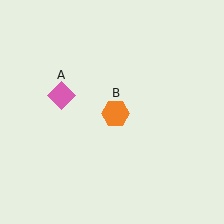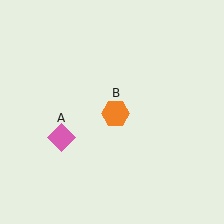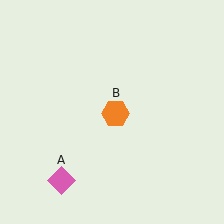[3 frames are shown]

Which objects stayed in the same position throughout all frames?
Orange hexagon (object B) remained stationary.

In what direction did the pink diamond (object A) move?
The pink diamond (object A) moved down.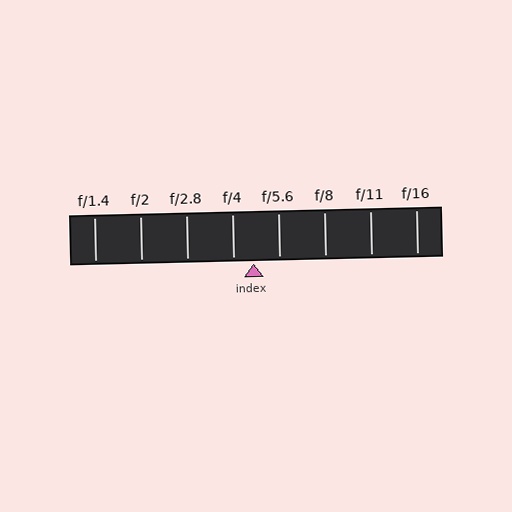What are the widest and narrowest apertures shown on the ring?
The widest aperture shown is f/1.4 and the narrowest is f/16.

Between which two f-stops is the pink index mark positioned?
The index mark is between f/4 and f/5.6.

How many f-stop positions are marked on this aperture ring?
There are 8 f-stop positions marked.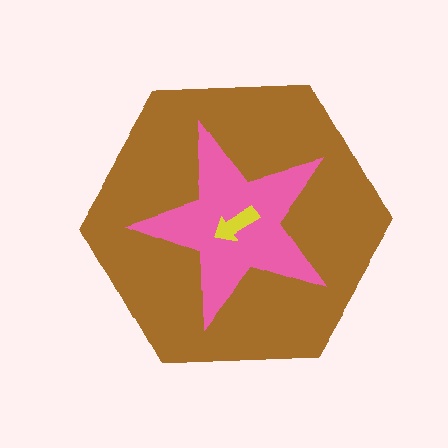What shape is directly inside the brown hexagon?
The pink star.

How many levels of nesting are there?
3.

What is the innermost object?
The yellow arrow.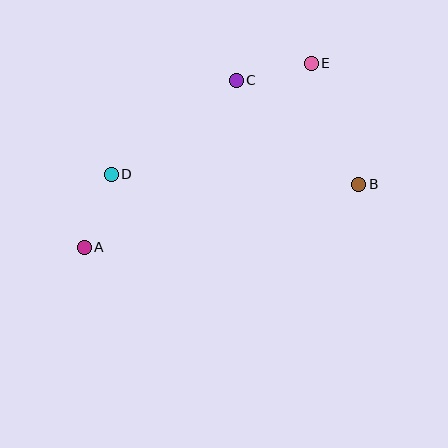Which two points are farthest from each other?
Points A and E are farthest from each other.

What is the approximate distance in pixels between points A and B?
The distance between A and B is approximately 282 pixels.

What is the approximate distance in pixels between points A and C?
The distance between A and C is approximately 226 pixels.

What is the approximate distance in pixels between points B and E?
The distance between B and E is approximately 130 pixels.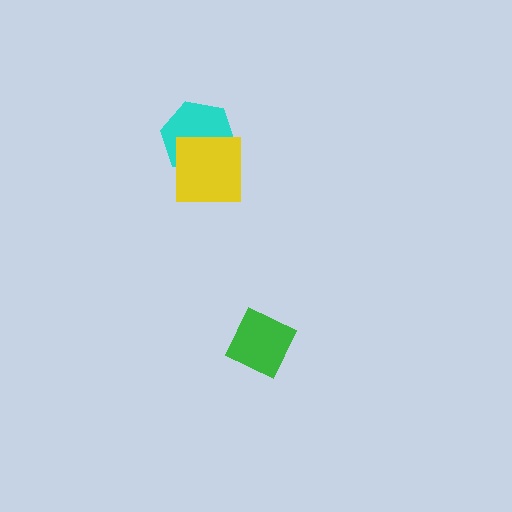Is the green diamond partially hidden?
No, no other shape covers it.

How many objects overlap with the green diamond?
0 objects overlap with the green diamond.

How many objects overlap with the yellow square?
1 object overlaps with the yellow square.